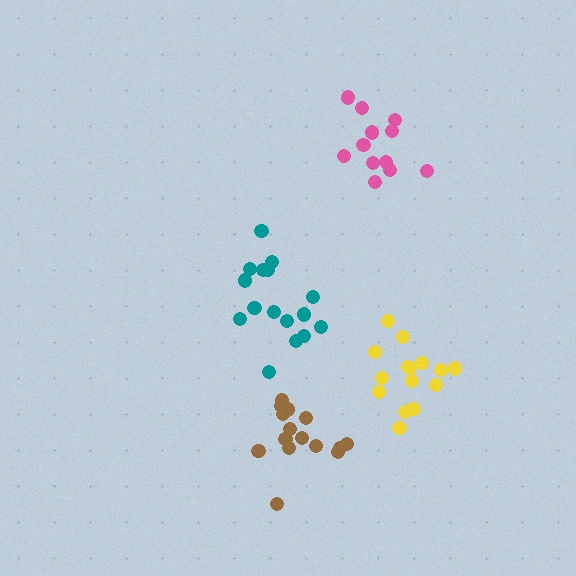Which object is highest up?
The pink cluster is topmost.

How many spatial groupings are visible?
There are 4 spatial groupings.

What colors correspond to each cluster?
The clusters are colored: teal, yellow, brown, pink.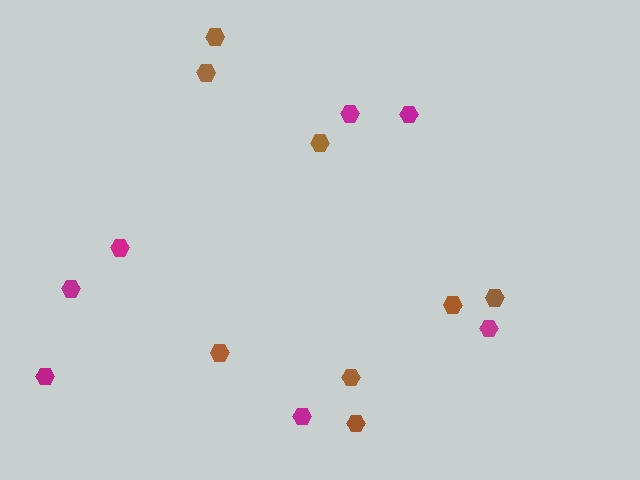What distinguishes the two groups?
There are 2 groups: one group of magenta hexagons (7) and one group of brown hexagons (8).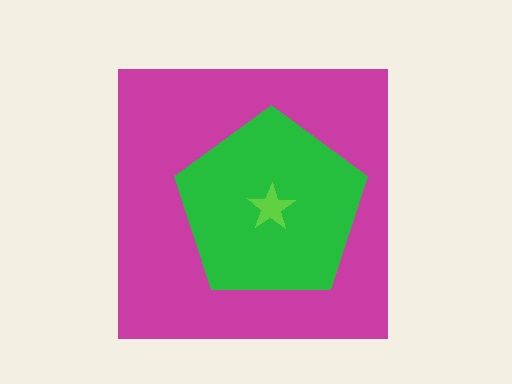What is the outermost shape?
The magenta square.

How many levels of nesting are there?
3.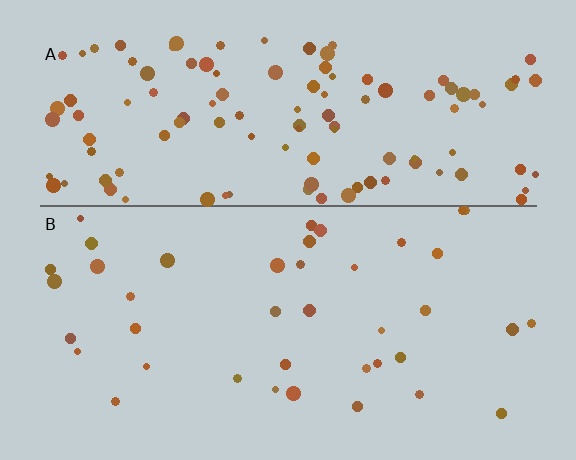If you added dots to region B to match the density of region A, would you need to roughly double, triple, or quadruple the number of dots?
Approximately triple.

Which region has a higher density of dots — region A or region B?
A (the top).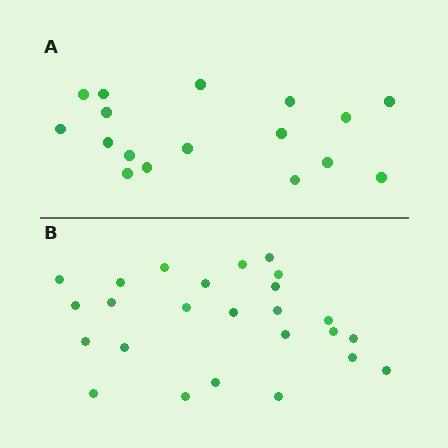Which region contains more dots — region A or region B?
Region B (the bottom region) has more dots.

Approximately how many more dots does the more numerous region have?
Region B has roughly 8 or so more dots than region A.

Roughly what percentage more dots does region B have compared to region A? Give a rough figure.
About 45% more.